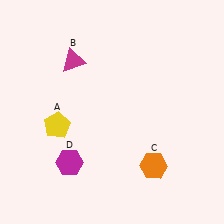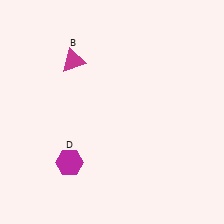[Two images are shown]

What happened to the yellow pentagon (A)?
The yellow pentagon (A) was removed in Image 2. It was in the bottom-left area of Image 1.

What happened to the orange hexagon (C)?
The orange hexagon (C) was removed in Image 2. It was in the bottom-right area of Image 1.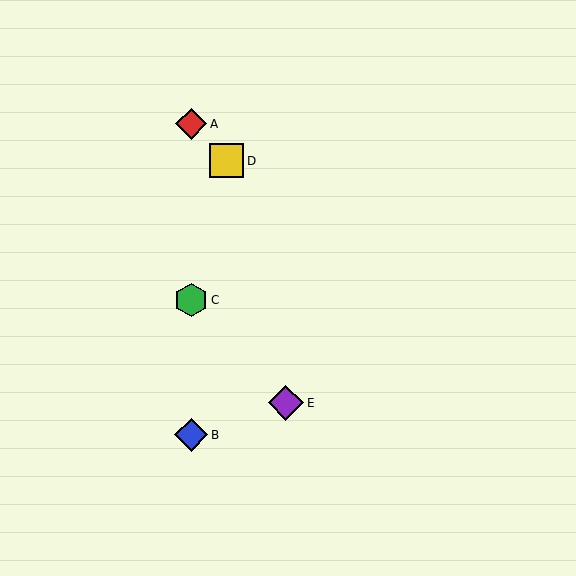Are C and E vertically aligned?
No, C is at x≈191 and E is at x≈286.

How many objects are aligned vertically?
3 objects (A, B, C) are aligned vertically.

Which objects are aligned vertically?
Objects A, B, C are aligned vertically.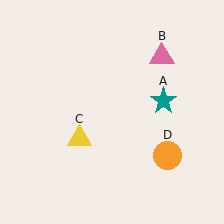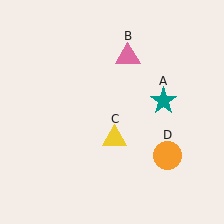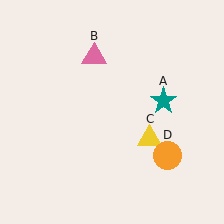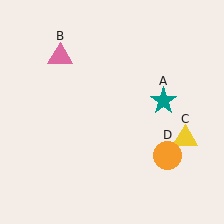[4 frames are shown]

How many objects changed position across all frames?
2 objects changed position: pink triangle (object B), yellow triangle (object C).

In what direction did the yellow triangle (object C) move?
The yellow triangle (object C) moved right.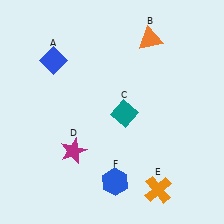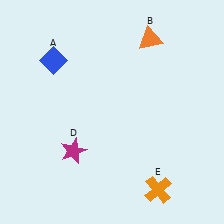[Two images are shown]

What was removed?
The teal diamond (C), the blue hexagon (F) were removed in Image 2.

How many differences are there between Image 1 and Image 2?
There are 2 differences between the two images.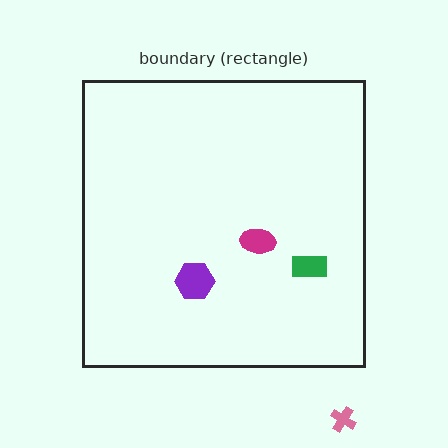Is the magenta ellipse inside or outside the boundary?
Inside.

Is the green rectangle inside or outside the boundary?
Inside.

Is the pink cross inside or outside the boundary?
Outside.